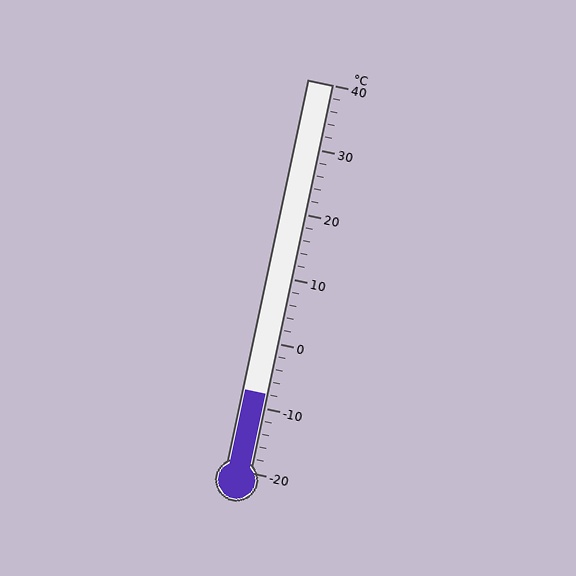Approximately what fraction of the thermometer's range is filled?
The thermometer is filled to approximately 20% of its range.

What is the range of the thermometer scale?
The thermometer scale ranges from -20°C to 40°C.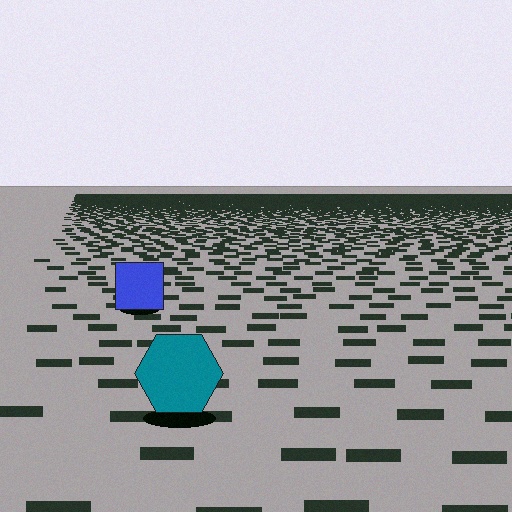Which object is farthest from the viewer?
The blue square is farthest from the viewer. It appears smaller and the ground texture around it is denser.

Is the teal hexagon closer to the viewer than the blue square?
Yes. The teal hexagon is closer — you can tell from the texture gradient: the ground texture is coarser near it.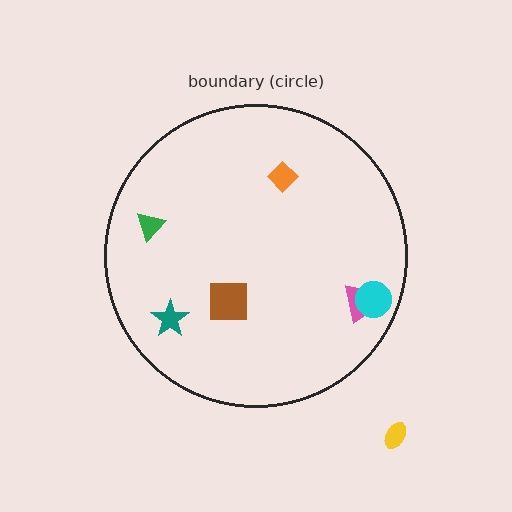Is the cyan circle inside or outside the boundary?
Inside.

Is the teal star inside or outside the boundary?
Inside.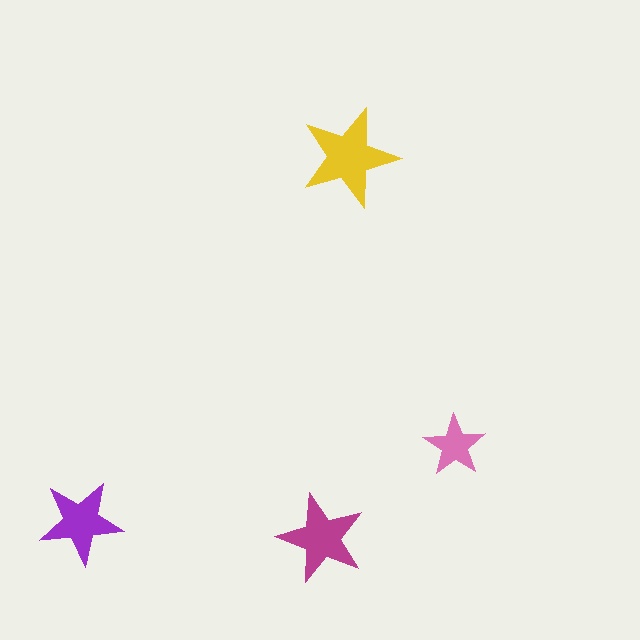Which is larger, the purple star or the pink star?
The purple one.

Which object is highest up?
The yellow star is topmost.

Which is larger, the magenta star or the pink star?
The magenta one.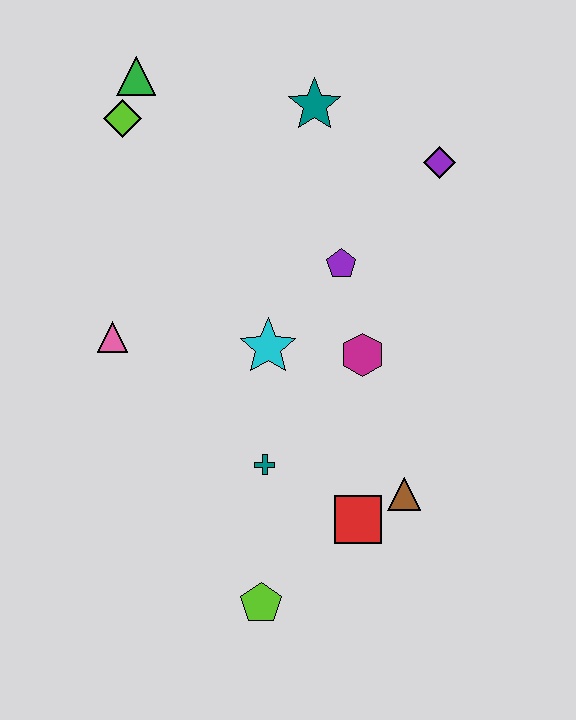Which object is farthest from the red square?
The green triangle is farthest from the red square.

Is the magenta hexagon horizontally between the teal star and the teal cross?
No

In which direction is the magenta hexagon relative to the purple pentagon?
The magenta hexagon is below the purple pentagon.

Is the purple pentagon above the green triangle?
No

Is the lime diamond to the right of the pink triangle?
Yes